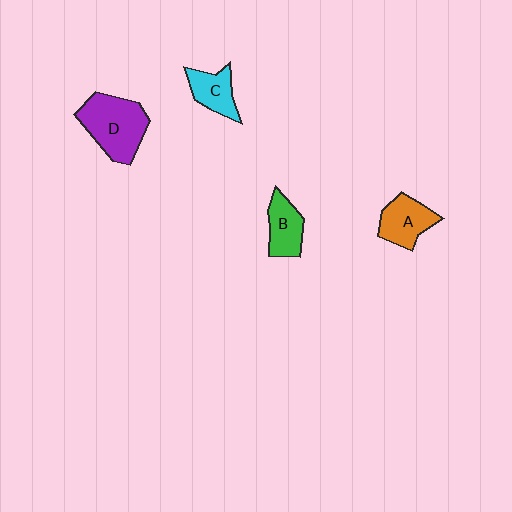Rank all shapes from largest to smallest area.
From largest to smallest: D (purple), A (orange), B (green), C (cyan).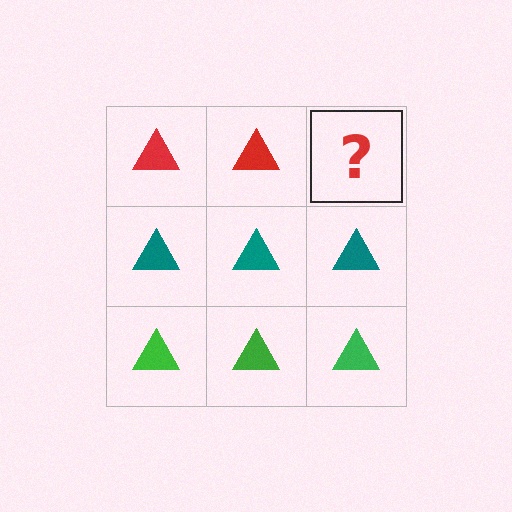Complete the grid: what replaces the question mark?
The question mark should be replaced with a red triangle.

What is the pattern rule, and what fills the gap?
The rule is that each row has a consistent color. The gap should be filled with a red triangle.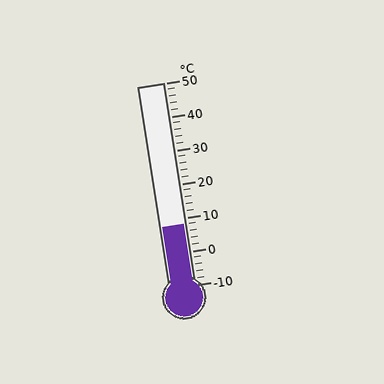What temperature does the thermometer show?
The thermometer shows approximately 8°C.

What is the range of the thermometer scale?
The thermometer scale ranges from -10°C to 50°C.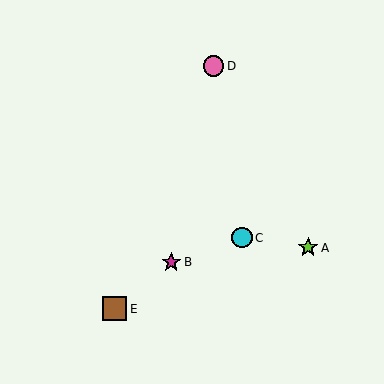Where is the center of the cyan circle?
The center of the cyan circle is at (242, 238).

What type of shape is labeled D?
Shape D is a pink circle.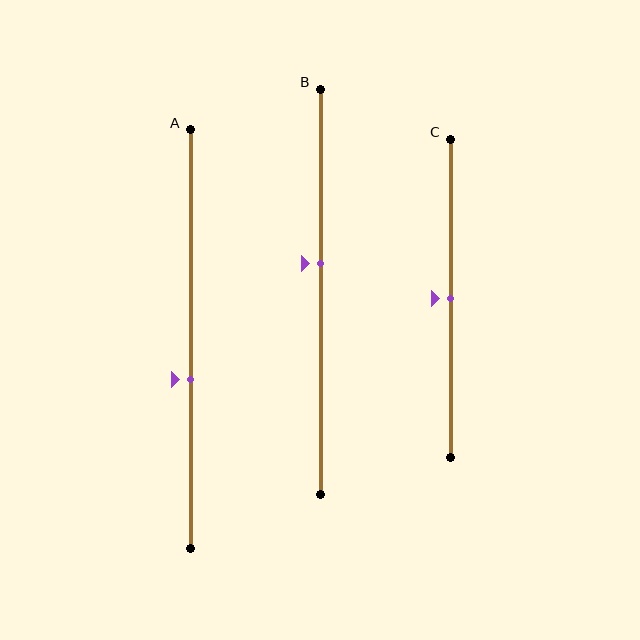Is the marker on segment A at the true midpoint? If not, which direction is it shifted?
No, the marker on segment A is shifted downward by about 10% of the segment length.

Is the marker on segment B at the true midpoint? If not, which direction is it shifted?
No, the marker on segment B is shifted upward by about 7% of the segment length.